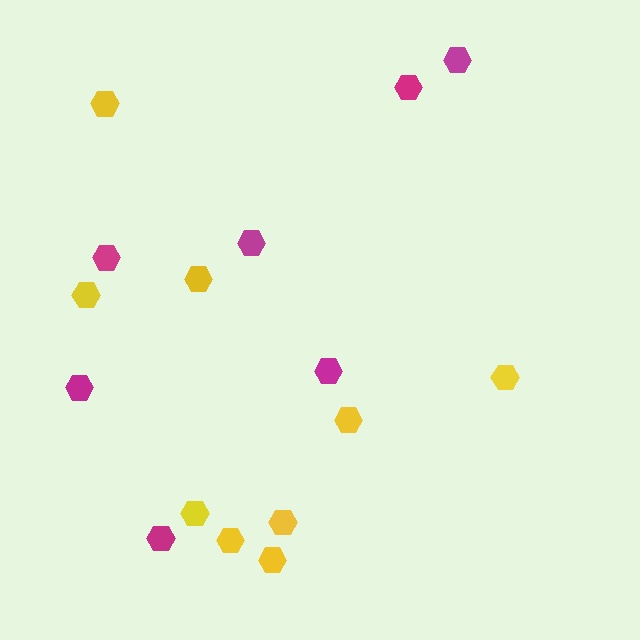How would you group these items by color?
There are 2 groups: one group of magenta hexagons (7) and one group of yellow hexagons (9).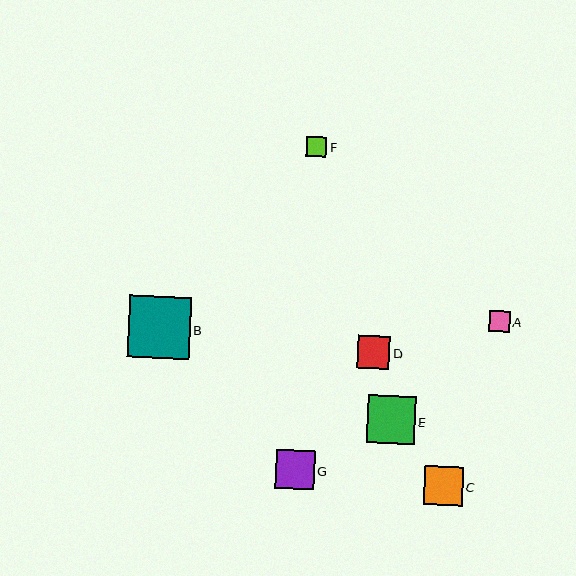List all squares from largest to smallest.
From largest to smallest: B, E, G, C, D, A, F.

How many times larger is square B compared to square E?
Square B is approximately 1.3 times the size of square E.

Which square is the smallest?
Square F is the smallest with a size of approximately 20 pixels.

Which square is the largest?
Square B is the largest with a size of approximately 62 pixels.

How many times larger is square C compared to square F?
Square C is approximately 1.9 times the size of square F.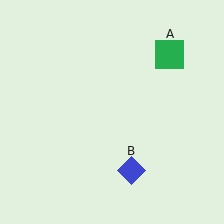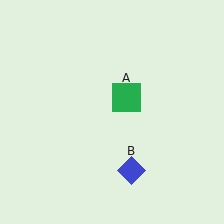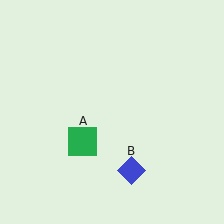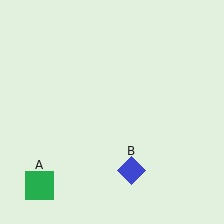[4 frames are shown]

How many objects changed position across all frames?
1 object changed position: green square (object A).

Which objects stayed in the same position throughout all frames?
Blue diamond (object B) remained stationary.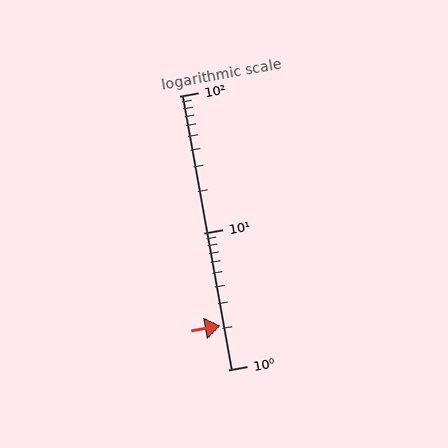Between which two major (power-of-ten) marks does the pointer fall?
The pointer is between 1 and 10.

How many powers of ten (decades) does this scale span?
The scale spans 2 decades, from 1 to 100.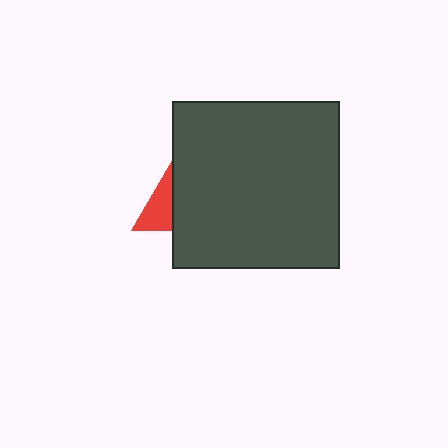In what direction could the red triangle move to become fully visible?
The red triangle could move left. That would shift it out from behind the dark gray square entirely.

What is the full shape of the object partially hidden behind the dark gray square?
The partially hidden object is a red triangle.